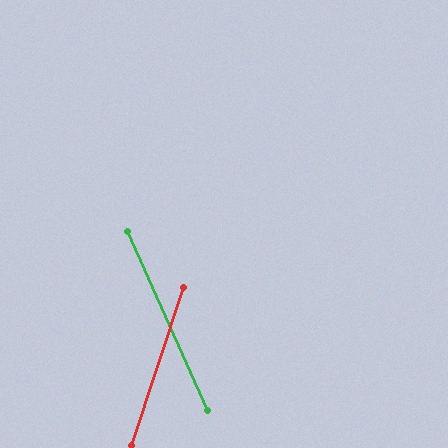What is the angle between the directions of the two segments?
Approximately 42 degrees.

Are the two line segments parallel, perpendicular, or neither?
Neither parallel nor perpendicular — they differ by about 42°.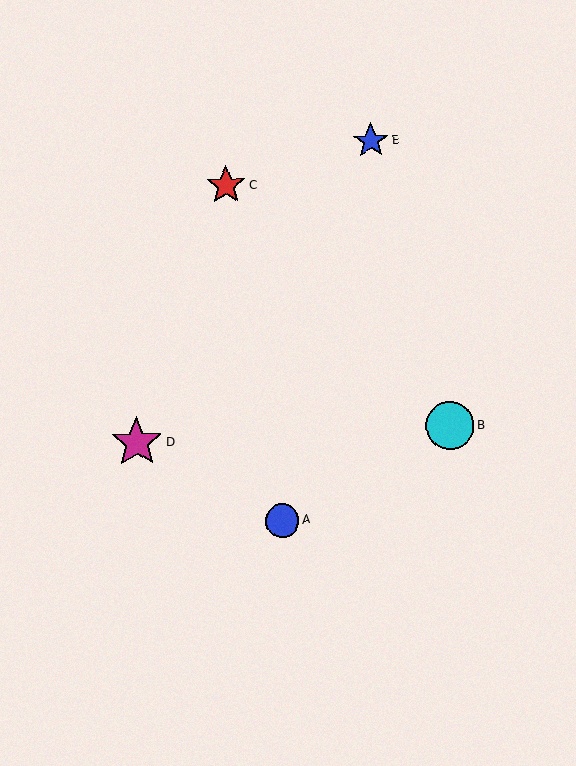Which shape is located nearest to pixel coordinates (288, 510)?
The blue circle (labeled A) at (282, 521) is nearest to that location.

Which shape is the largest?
The magenta star (labeled D) is the largest.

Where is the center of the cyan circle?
The center of the cyan circle is at (450, 426).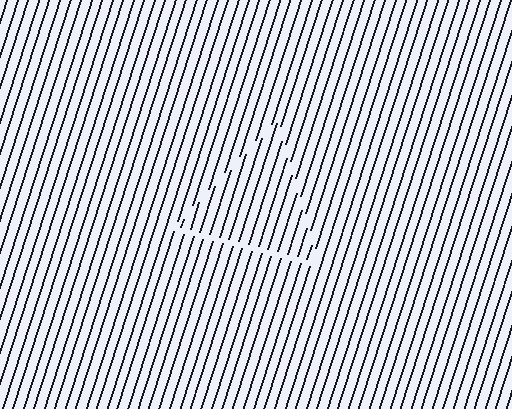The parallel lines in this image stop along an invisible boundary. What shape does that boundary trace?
An illusory triangle. The interior of the shape contains the same grating, shifted by half a period — the contour is defined by the phase discontinuity where line-ends from the inner and outer gratings abut.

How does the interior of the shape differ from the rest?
The interior of the shape contains the same grating, shifted by half a period — the contour is defined by the phase discontinuity where line-ends from the inner and outer gratings abut.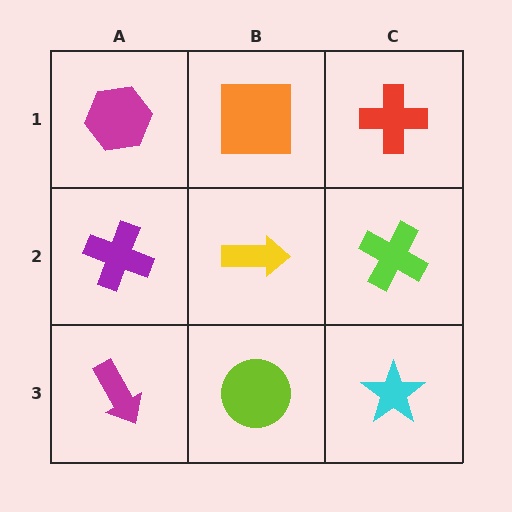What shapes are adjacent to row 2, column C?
A red cross (row 1, column C), a cyan star (row 3, column C), a yellow arrow (row 2, column B).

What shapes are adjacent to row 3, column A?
A purple cross (row 2, column A), a lime circle (row 3, column B).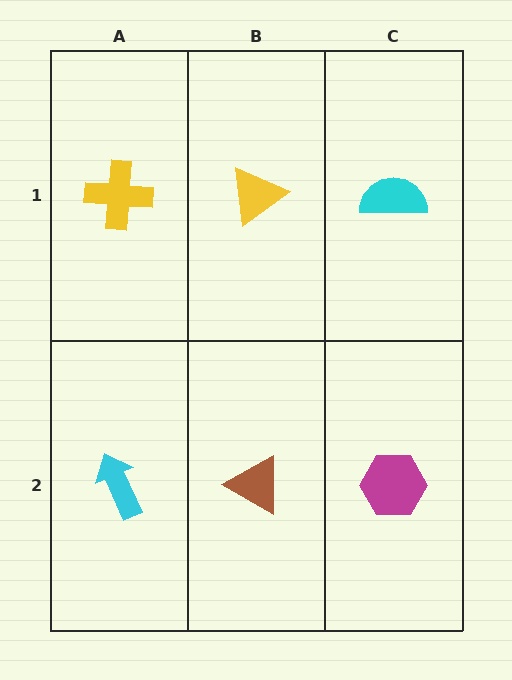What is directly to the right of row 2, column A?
A brown triangle.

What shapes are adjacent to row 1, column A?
A cyan arrow (row 2, column A), a yellow triangle (row 1, column B).